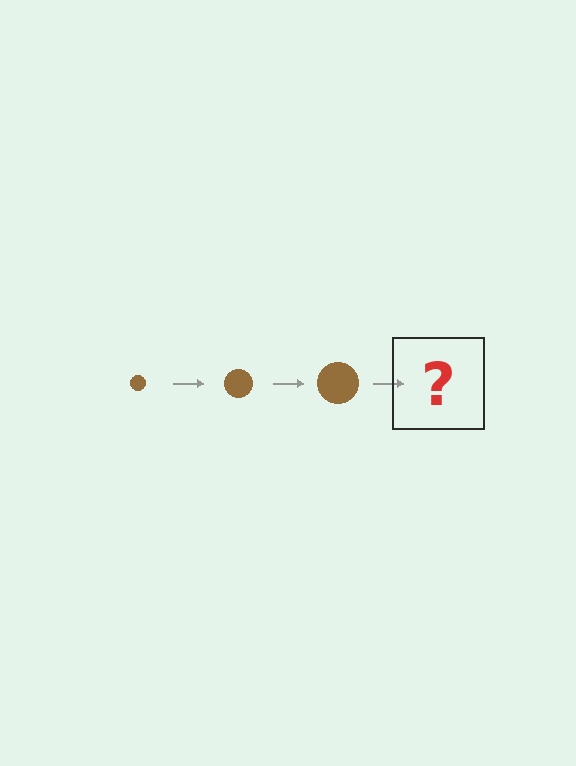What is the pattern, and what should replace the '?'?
The pattern is that the circle gets progressively larger each step. The '?' should be a brown circle, larger than the previous one.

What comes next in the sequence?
The next element should be a brown circle, larger than the previous one.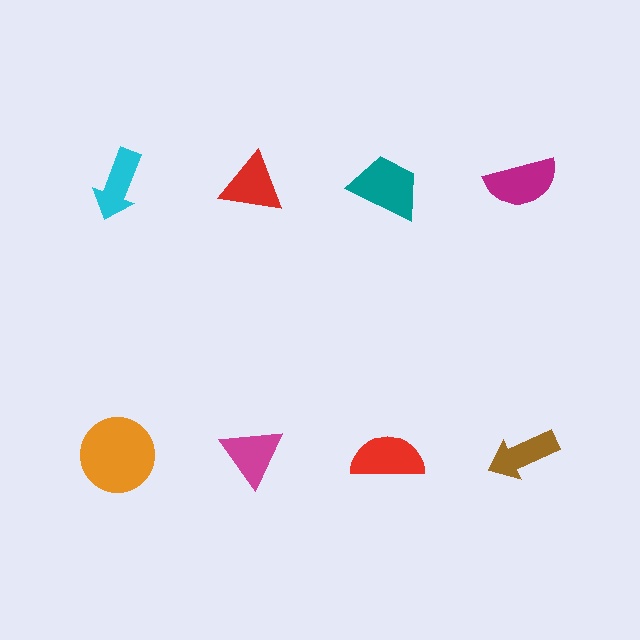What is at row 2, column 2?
A magenta triangle.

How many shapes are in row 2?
4 shapes.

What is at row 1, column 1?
A cyan arrow.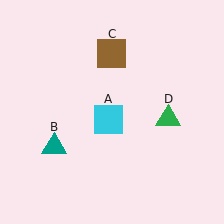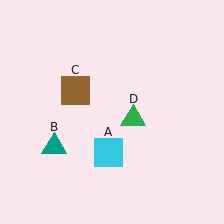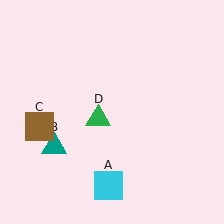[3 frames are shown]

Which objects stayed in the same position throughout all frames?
Teal triangle (object B) remained stationary.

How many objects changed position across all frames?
3 objects changed position: cyan square (object A), brown square (object C), green triangle (object D).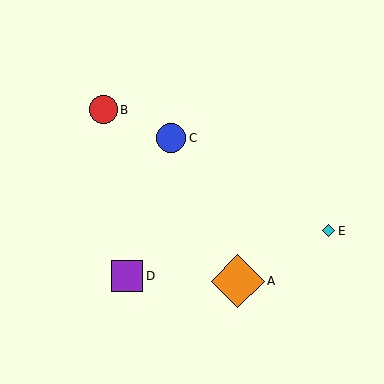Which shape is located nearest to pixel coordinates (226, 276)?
The orange diamond (labeled A) at (238, 281) is nearest to that location.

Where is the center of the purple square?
The center of the purple square is at (127, 276).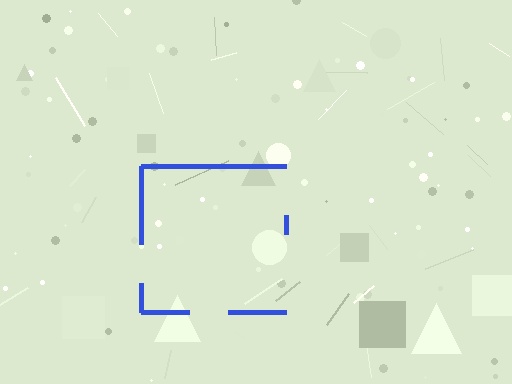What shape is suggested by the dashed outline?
The dashed outline suggests a square.